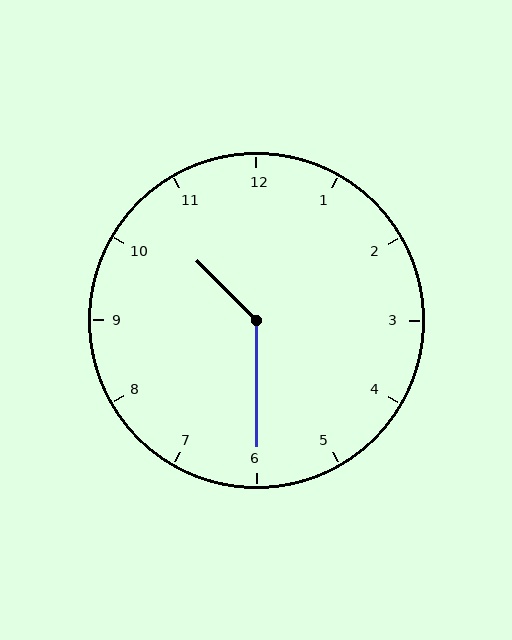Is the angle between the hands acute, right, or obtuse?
It is obtuse.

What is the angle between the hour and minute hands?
Approximately 135 degrees.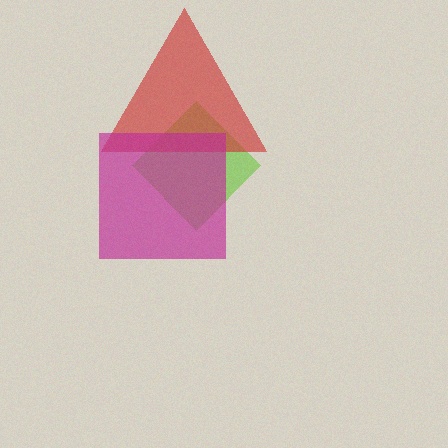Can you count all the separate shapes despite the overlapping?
Yes, there are 3 separate shapes.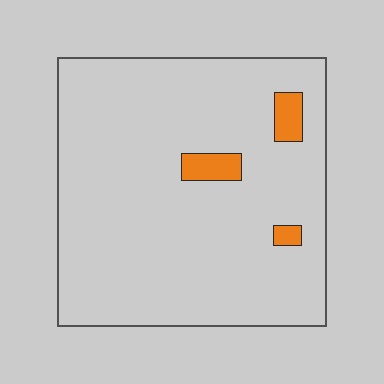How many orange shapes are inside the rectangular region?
3.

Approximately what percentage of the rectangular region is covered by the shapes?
Approximately 5%.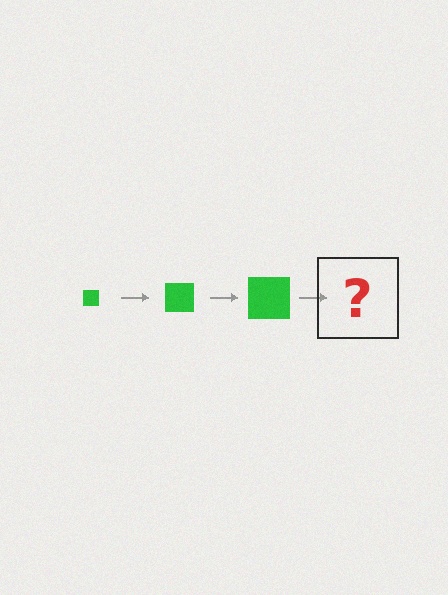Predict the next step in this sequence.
The next step is a green square, larger than the previous one.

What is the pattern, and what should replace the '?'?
The pattern is that the square gets progressively larger each step. The '?' should be a green square, larger than the previous one.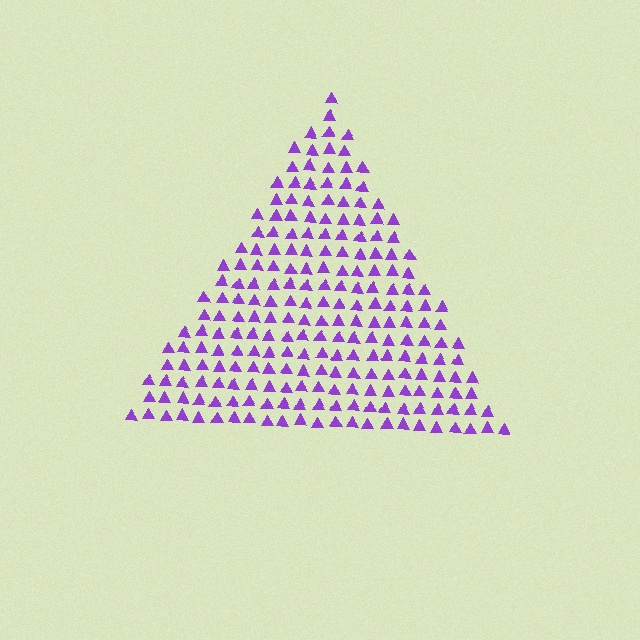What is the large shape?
The large shape is a triangle.